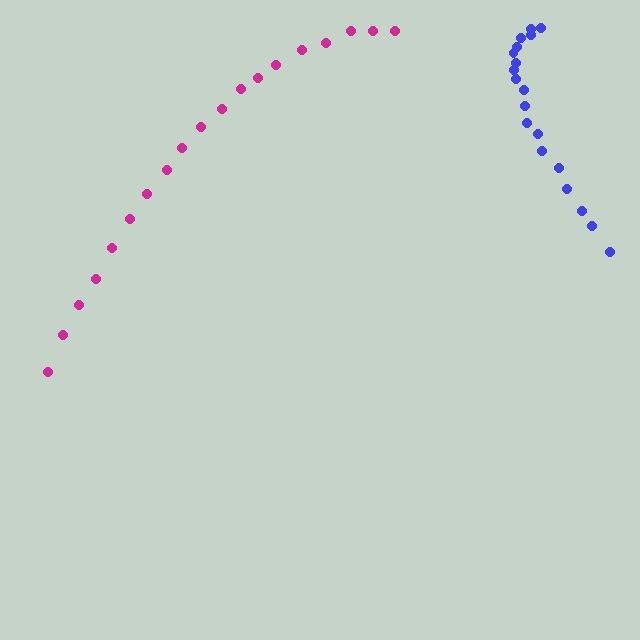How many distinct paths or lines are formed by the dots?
There are 2 distinct paths.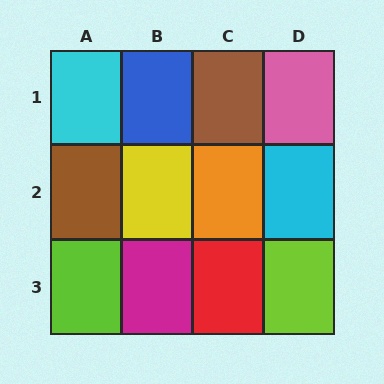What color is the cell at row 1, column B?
Blue.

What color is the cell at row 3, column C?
Red.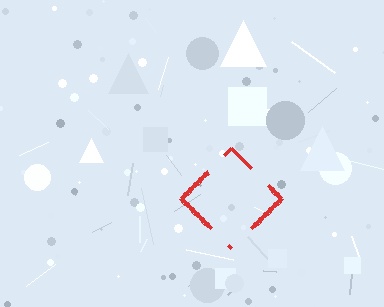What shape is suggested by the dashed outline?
The dashed outline suggests a diamond.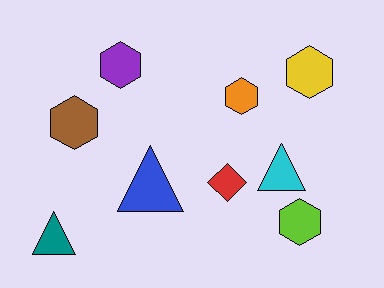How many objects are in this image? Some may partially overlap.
There are 9 objects.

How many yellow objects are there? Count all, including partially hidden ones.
There is 1 yellow object.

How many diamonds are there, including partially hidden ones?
There is 1 diamond.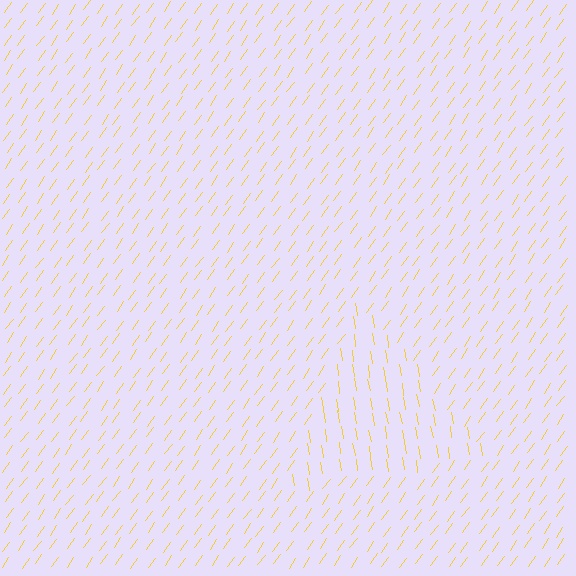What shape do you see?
I see a triangle.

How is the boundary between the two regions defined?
The boundary is defined purely by a change in line orientation (approximately 45 degrees difference). All lines are the same color and thickness.